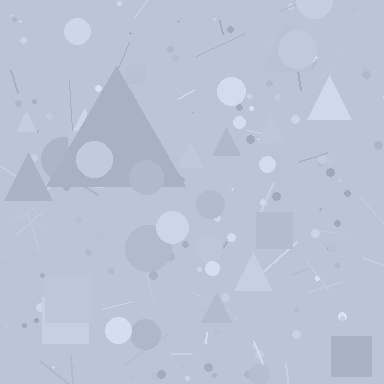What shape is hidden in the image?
A triangle is hidden in the image.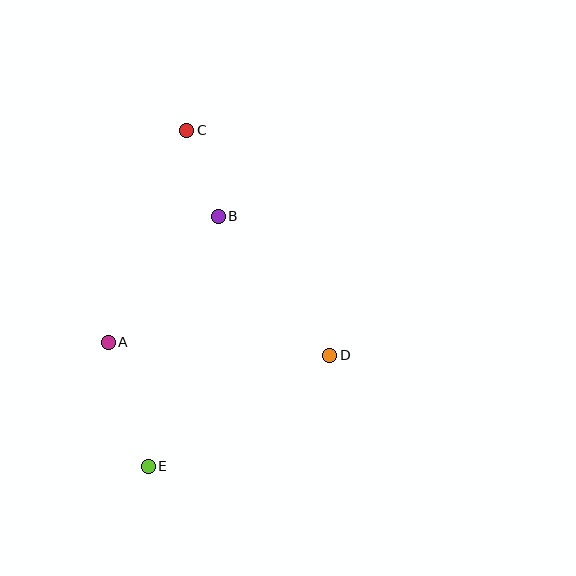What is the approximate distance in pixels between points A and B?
The distance between A and B is approximately 167 pixels.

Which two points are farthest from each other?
Points C and E are farthest from each other.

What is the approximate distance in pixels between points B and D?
The distance between B and D is approximately 178 pixels.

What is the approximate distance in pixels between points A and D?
The distance between A and D is approximately 222 pixels.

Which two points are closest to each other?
Points B and C are closest to each other.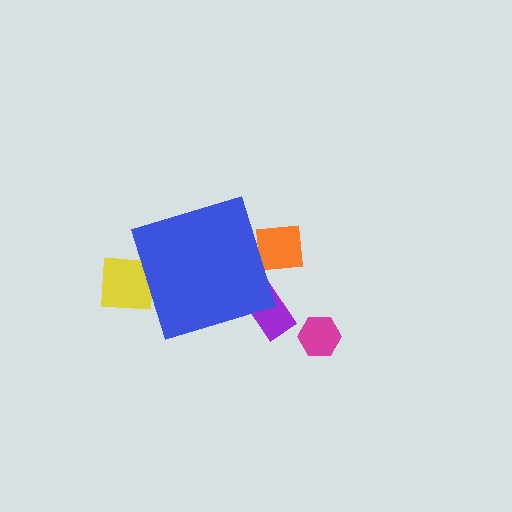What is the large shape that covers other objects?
A blue diamond.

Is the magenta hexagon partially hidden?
No, the magenta hexagon is fully visible.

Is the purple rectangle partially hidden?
Yes, the purple rectangle is partially hidden behind the blue diamond.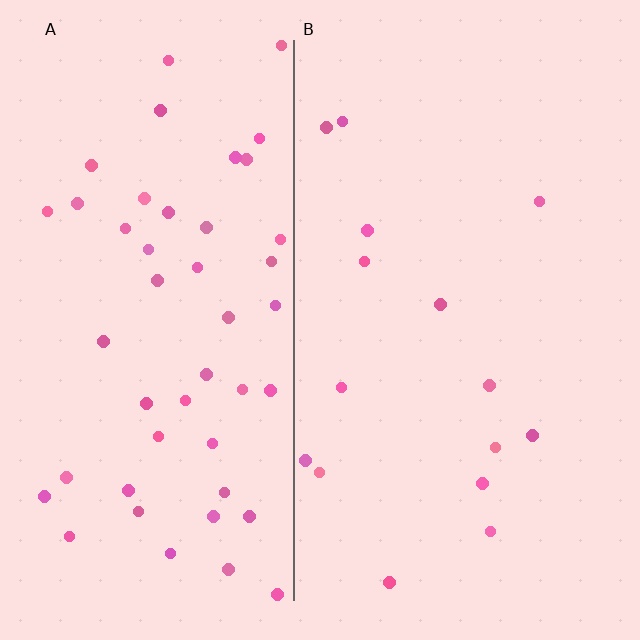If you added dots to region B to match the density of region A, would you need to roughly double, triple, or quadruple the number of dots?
Approximately triple.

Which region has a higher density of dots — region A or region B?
A (the left).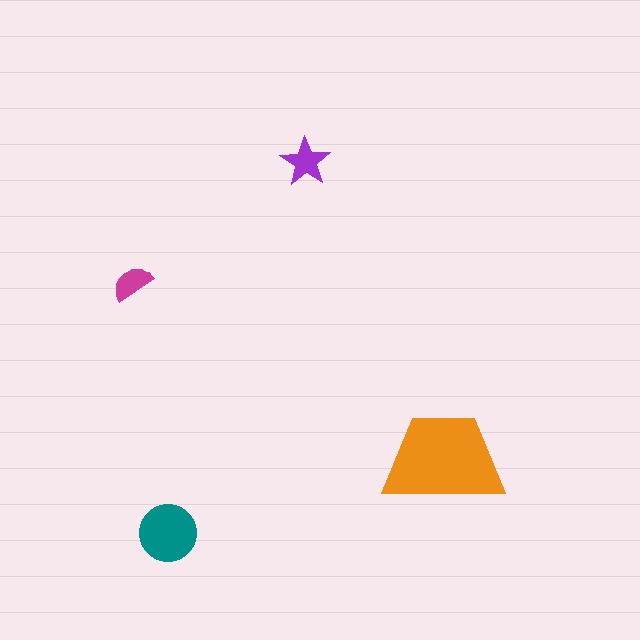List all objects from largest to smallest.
The orange trapezoid, the teal circle, the purple star, the magenta semicircle.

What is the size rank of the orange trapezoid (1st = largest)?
1st.